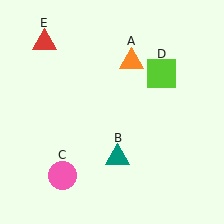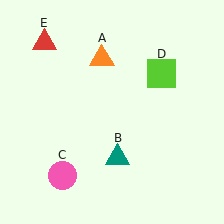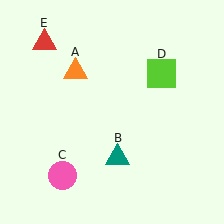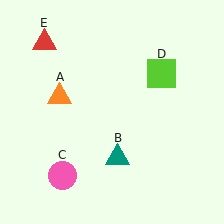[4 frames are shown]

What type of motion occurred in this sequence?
The orange triangle (object A) rotated counterclockwise around the center of the scene.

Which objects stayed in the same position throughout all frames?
Teal triangle (object B) and pink circle (object C) and lime square (object D) and red triangle (object E) remained stationary.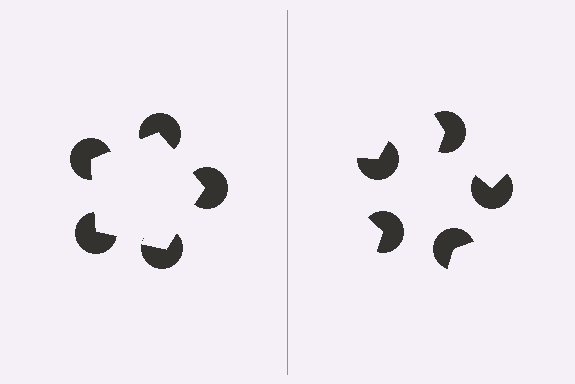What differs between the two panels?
The pac-man discs are positioned identically on both sides; only the wedge orientations differ. On the left they align to a pentagon; on the right they are misaligned.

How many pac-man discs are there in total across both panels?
10 — 5 on each side.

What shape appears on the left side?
An illusory pentagon.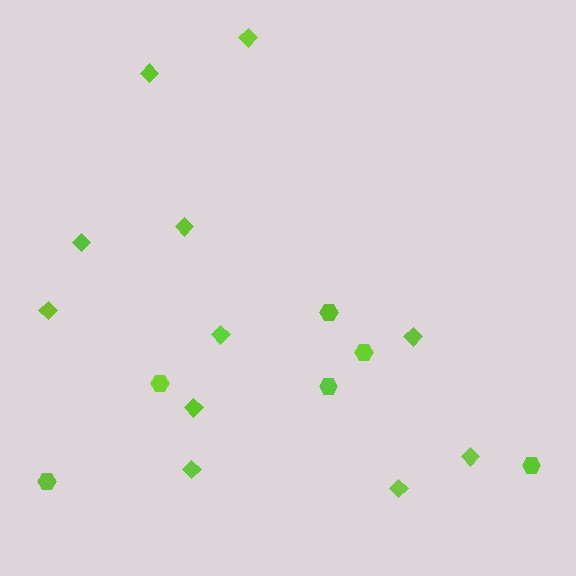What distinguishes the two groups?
There are 2 groups: one group of diamonds (11) and one group of hexagons (6).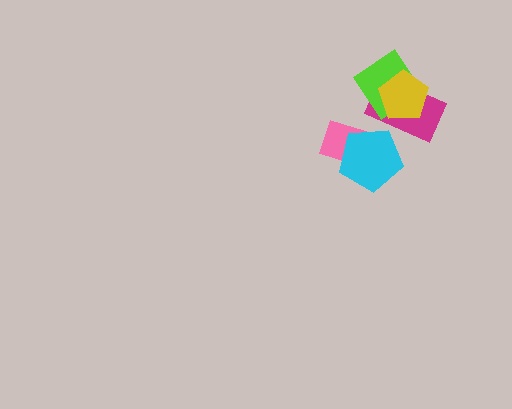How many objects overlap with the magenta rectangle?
3 objects overlap with the magenta rectangle.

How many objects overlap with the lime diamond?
2 objects overlap with the lime diamond.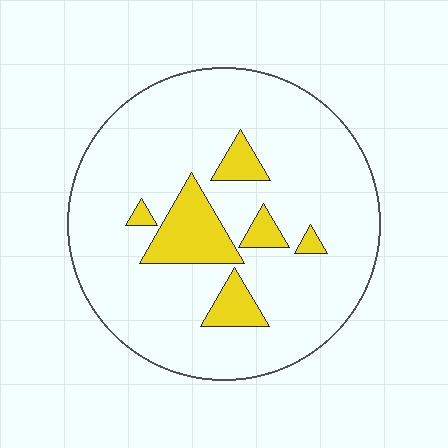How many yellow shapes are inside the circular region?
6.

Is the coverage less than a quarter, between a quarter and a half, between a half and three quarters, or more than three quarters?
Less than a quarter.